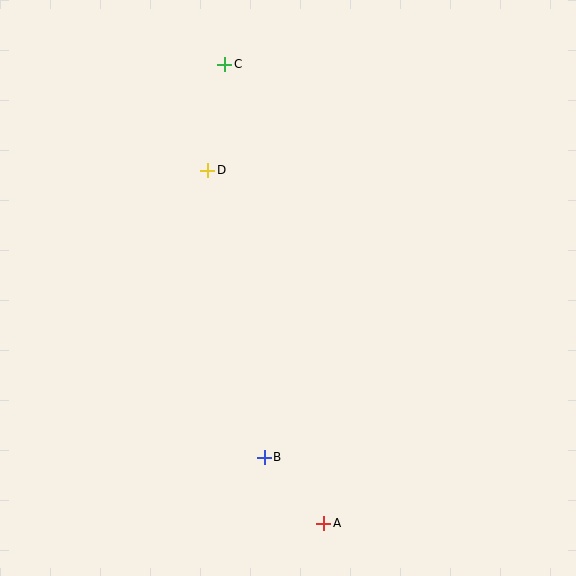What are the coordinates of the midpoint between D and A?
The midpoint between D and A is at (266, 347).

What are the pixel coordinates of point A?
Point A is at (324, 523).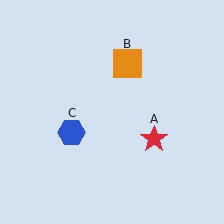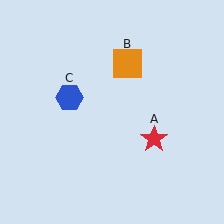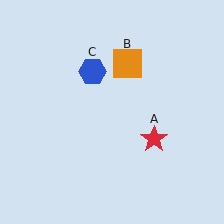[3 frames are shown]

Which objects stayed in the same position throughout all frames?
Red star (object A) and orange square (object B) remained stationary.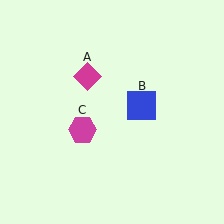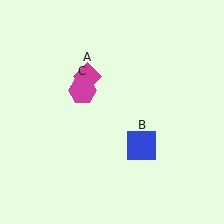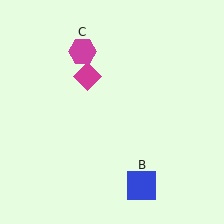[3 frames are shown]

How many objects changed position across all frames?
2 objects changed position: blue square (object B), magenta hexagon (object C).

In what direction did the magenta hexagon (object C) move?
The magenta hexagon (object C) moved up.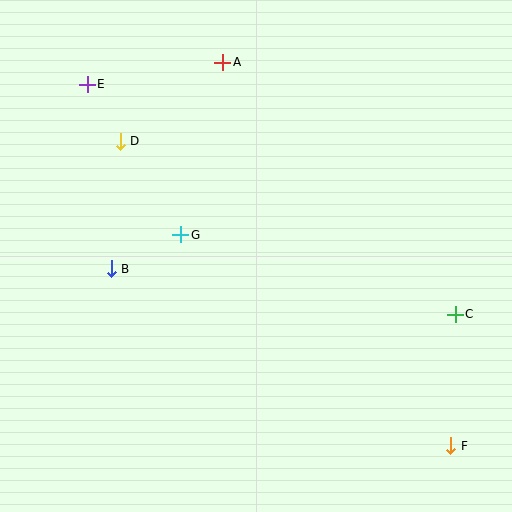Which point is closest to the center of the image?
Point G at (181, 235) is closest to the center.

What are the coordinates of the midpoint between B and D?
The midpoint between B and D is at (116, 205).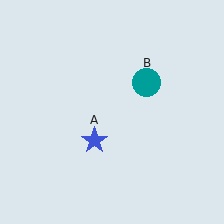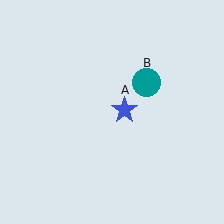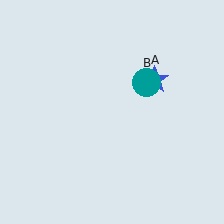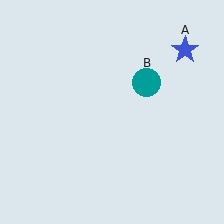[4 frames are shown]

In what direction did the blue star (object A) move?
The blue star (object A) moved up and to the right.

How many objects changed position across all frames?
1 object changed position: blue star (object A).